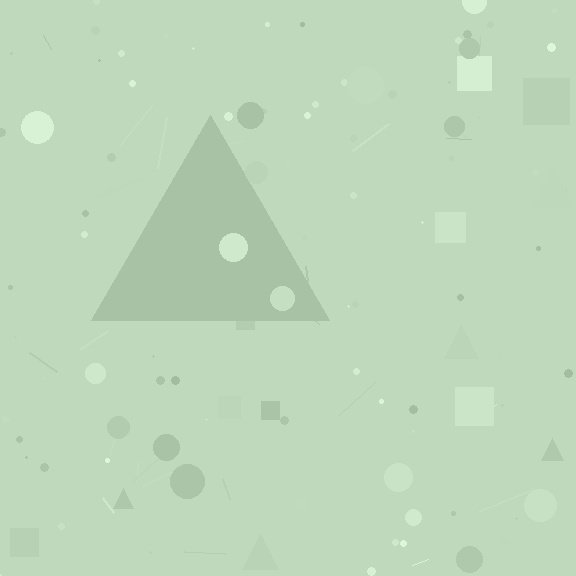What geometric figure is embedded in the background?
A triangle is embedded in the background.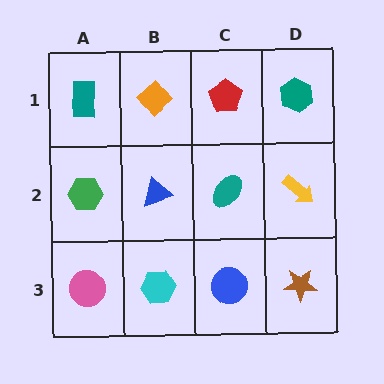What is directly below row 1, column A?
A green hexagon.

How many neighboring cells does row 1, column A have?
2.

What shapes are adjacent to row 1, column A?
A green hexagon (row 2, column A), an orange diamond (row 1, column B).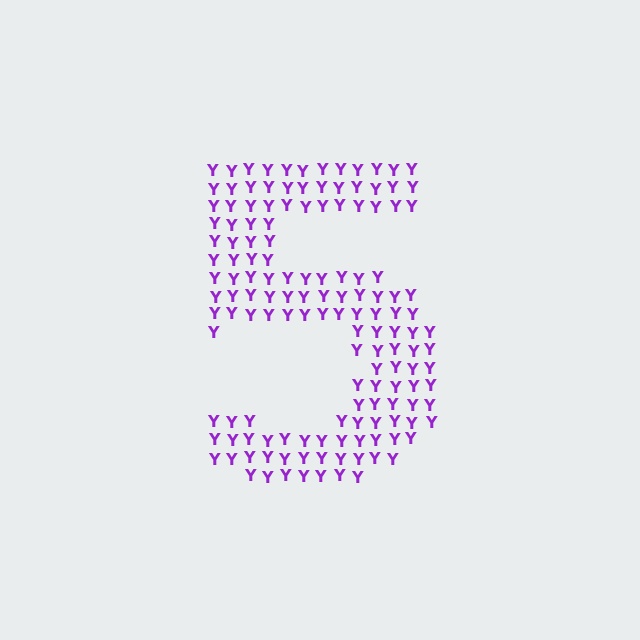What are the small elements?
The small elements are letter Y's.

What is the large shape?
The large shape is the digit 5.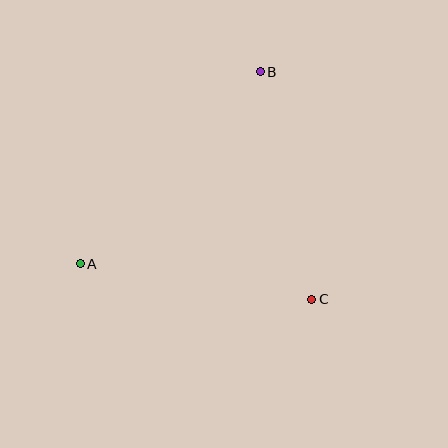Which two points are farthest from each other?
Points A and B are farthest from each other.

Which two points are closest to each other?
Points B and C are closest to each other.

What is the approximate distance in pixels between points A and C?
The distance between A and C is approximately 234 pixels.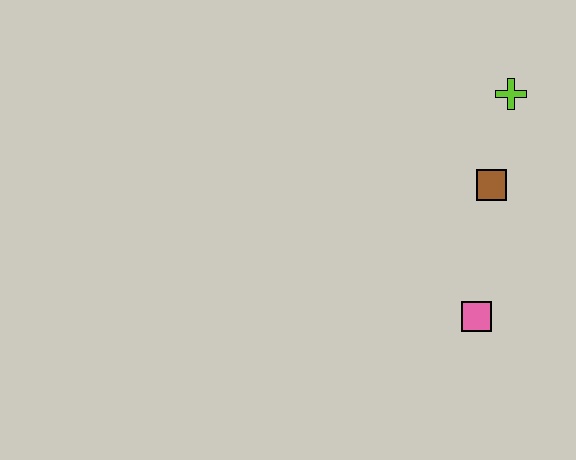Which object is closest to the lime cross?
The brown square is closest to the lime cross.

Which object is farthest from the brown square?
The pink square is farthest from the brown square.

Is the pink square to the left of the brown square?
Yes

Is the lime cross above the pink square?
Yes